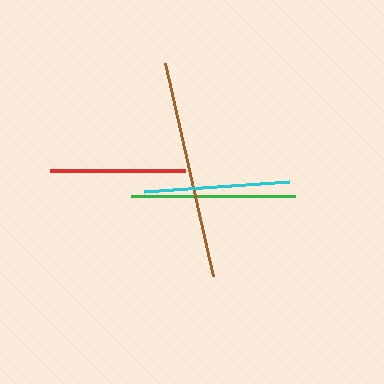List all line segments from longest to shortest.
From longest to shortest: brown, green, cyan, red.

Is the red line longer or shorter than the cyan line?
The cyan line is longer than the red line.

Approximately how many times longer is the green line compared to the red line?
The green line is approximately 1.2 times the length of the red line.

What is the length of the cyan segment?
The cyan segment is approximately 145 pixels long.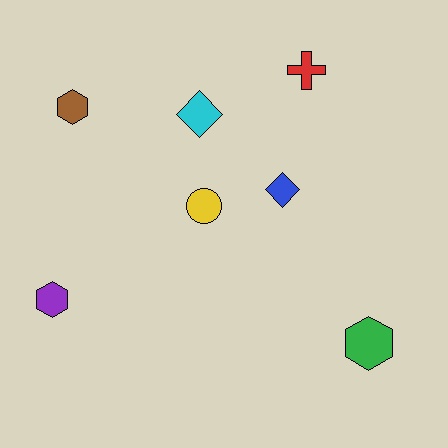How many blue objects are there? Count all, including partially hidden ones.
There is 1 blue object.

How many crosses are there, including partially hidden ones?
There is 1 cross.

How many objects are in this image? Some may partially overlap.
There are 7 objects.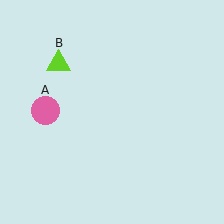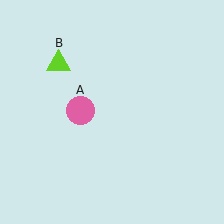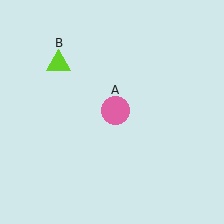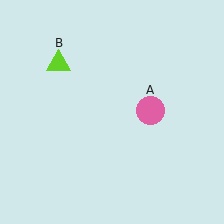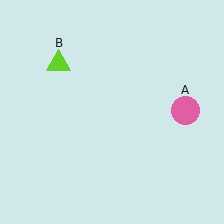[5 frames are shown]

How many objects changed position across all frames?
1 object changed position: pink circle (object A).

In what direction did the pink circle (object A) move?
The pink circle (object A) moved right.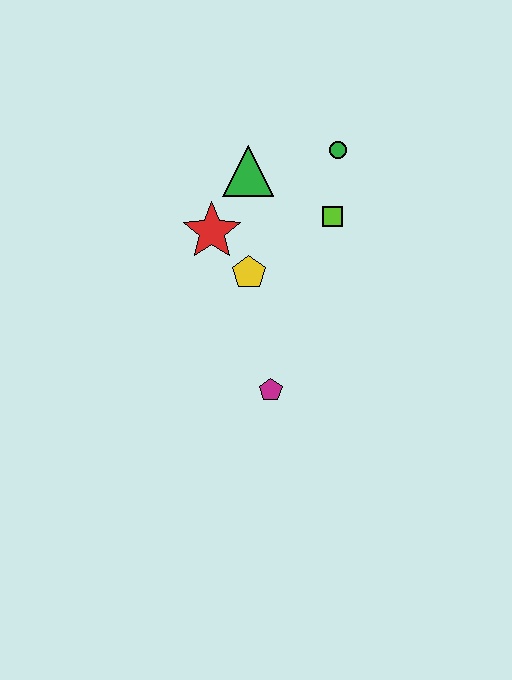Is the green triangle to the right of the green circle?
No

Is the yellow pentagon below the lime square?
Yes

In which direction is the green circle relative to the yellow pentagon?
The green circle is above the yellow pentagon.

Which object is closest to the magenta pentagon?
The yellow pentagon is closest to the magenta pentagon.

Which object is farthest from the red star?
The magenta pentagon is farthest from the red star.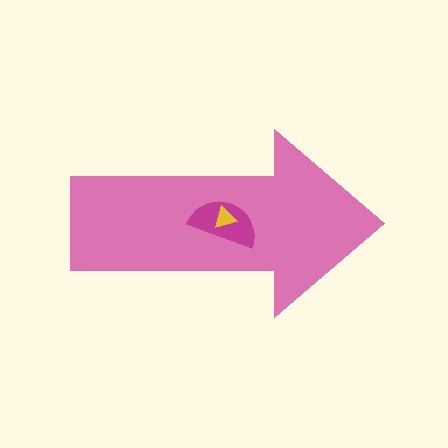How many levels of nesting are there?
3.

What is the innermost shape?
The yellow triangle.